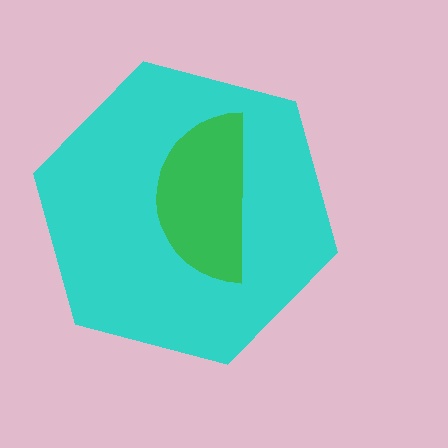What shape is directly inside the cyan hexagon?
The green semicircle.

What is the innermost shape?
The green semicircle.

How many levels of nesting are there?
2.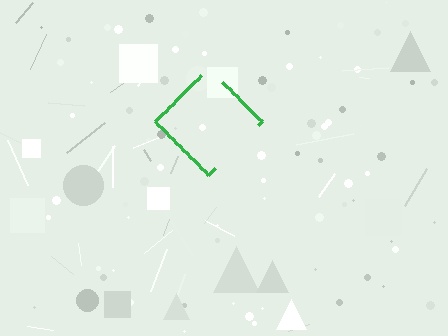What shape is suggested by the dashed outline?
The dashed outline suggests a diamond.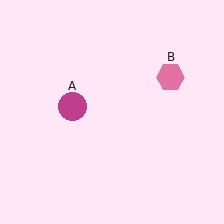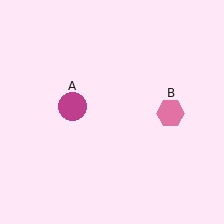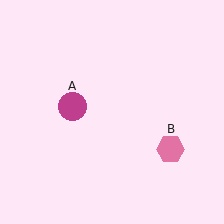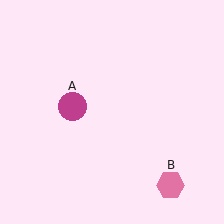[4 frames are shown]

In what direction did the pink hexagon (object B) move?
The pink hexagon (object B) moved down.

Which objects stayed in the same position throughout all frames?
Magenta circle (object A) remained stationary.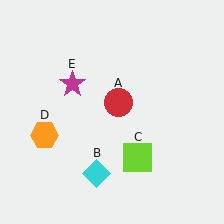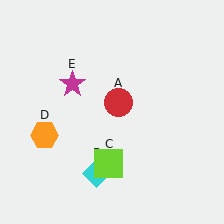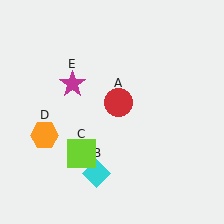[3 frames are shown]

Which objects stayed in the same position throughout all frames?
Red circle (object A) and cyan diamond (object B) and orange hexagon (object D) and magenta star (object E) remained stationary.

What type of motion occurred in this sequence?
The lime square (object C) rotated clockwise around the center of the scene.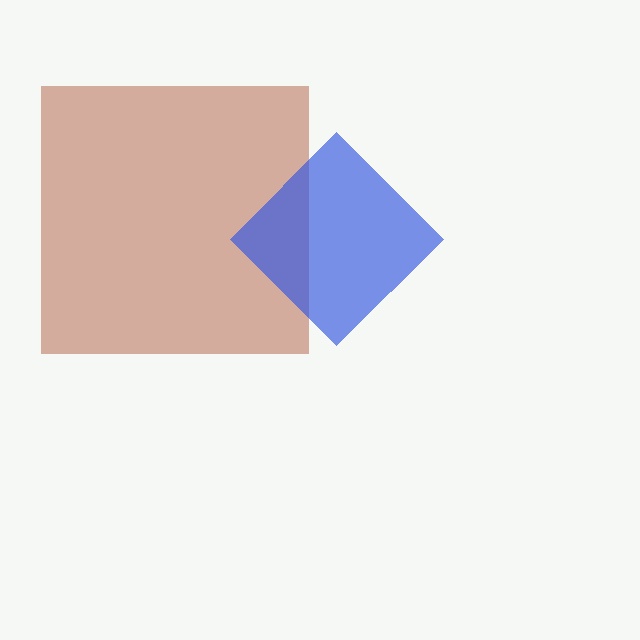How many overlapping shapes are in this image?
There are 2 overlapping shapes in the image.